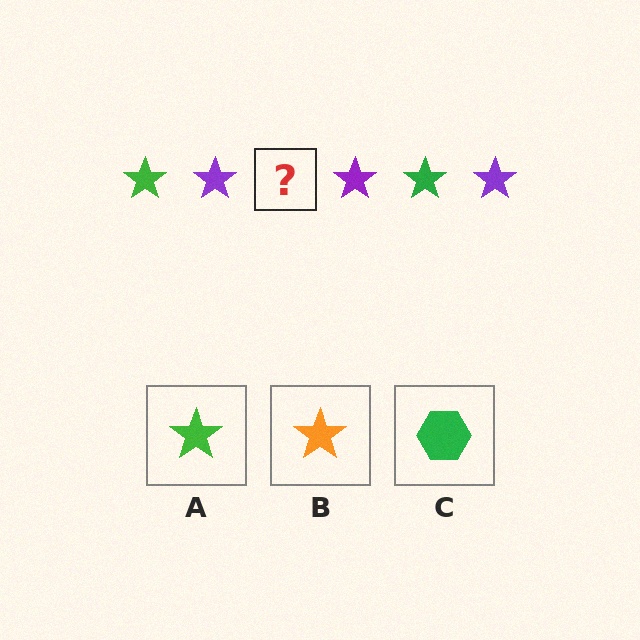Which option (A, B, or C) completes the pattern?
A.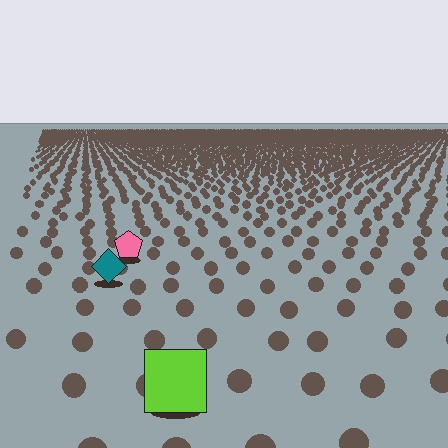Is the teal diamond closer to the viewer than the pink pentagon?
Yes. The teal diamond is closer — you can tell from the texture gradient: the ground texture is coarser near it.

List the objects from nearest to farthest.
From nearest to farthest: the lime square, the teal diamond, the pink pentagon.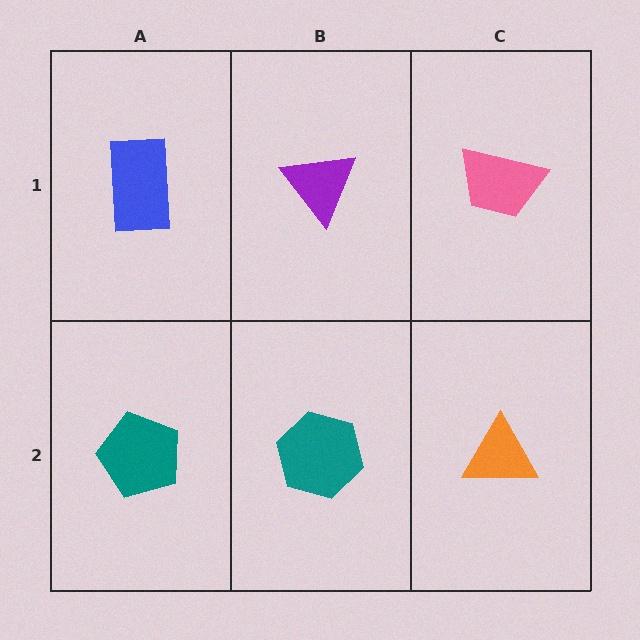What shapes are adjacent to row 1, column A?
A teal pentagon (row 2, column A), a purple triangle (row 1, column B).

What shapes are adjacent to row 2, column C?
A pink trapezoid (row 1, column C), a teal hexagon (row 2, column B).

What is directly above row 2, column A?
A blue rectangle.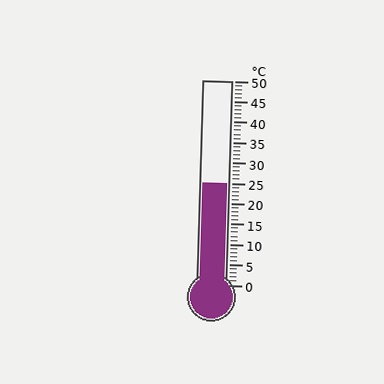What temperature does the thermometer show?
The thermometer shows approximately 25°C.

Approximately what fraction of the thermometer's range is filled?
The thermometer is filled to approximately 50% of its range.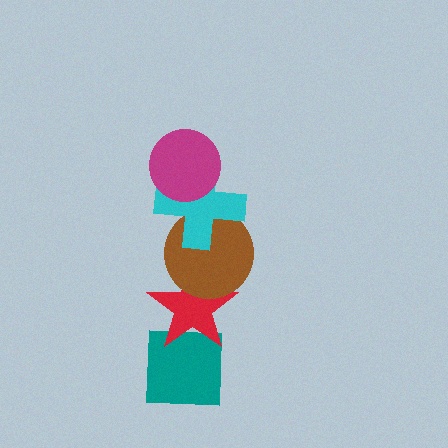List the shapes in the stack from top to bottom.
From top to bottom: the magenta circle, the cyan cross, the brown circle, the red star, the teal square.